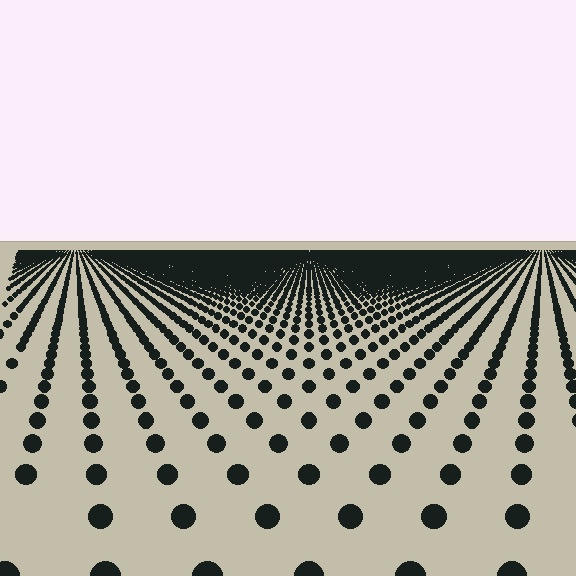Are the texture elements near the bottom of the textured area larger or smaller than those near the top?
Larger. Near the bottom, elements are closer to the viewer and appear at a bigger on-screen size.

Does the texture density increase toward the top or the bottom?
Density increases toward the top.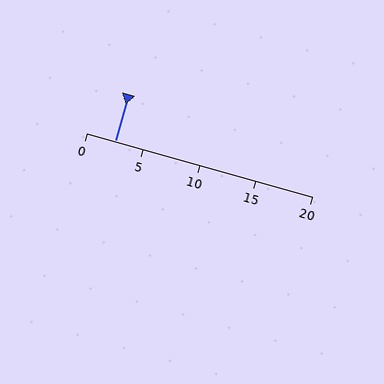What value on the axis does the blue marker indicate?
The marker indicates approximately 2.5.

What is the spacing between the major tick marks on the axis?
The major ticks are spaced 5 apart.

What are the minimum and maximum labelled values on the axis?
The axis runs from 0 to 20.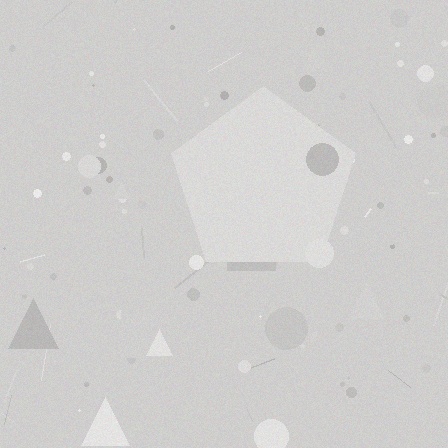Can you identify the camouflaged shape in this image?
The camouflaged shape is a pentagon.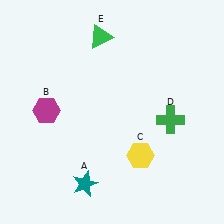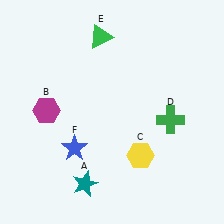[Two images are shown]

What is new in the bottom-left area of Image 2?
A blue star (F) was added in the bottom-left area of Image 2.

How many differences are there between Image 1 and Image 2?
There is 1 difference between the two images.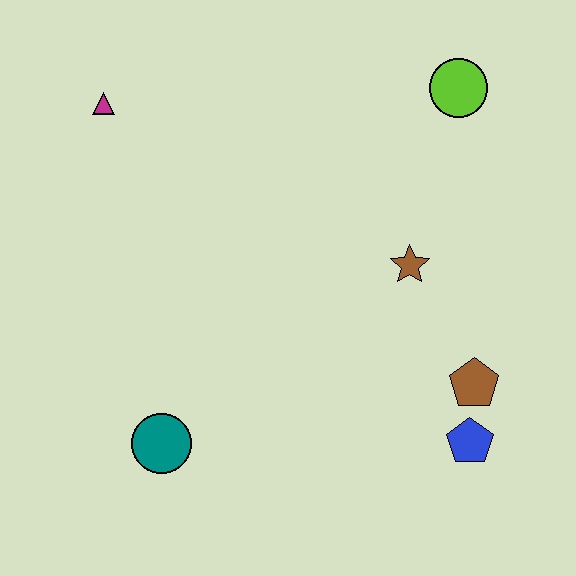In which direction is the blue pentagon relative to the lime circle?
The blue pentagon is below the lime circle.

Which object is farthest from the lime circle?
The teal circle is farthest from the lime circle.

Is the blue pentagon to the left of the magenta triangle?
No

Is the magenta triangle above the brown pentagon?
Yes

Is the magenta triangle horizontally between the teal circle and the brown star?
No